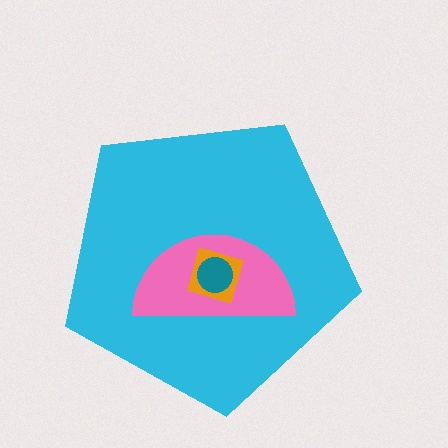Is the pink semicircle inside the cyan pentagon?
Yes.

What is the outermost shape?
The cyan pentagon.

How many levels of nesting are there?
4.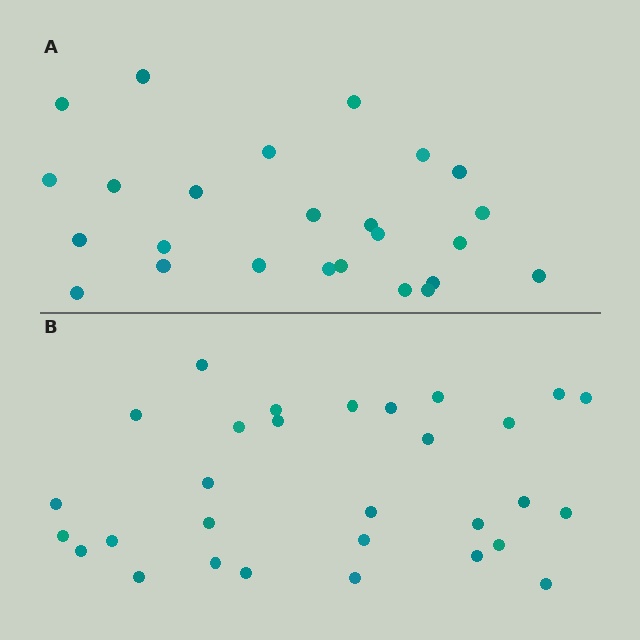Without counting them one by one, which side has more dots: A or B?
Region B (the bottom region) has more dots.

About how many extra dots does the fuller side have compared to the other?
Region B has about 5 more dots than region A.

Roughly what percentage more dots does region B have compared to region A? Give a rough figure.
About 20% more.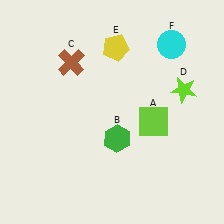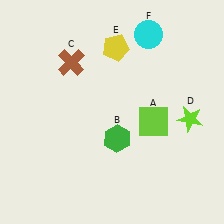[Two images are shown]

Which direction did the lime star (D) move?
The lime star (D) moved down.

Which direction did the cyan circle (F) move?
The cyan circle (F) moved left.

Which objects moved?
The objects that moved are: the lime star (D), the cyan circle (F).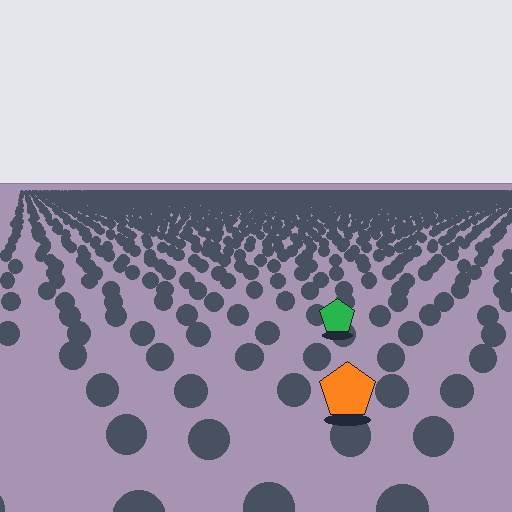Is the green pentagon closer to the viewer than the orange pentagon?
No. The orange pentagon is closer — you can tell from the texture gradient: the ground texture is coarser near it.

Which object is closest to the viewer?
The orange pentagon is closest. The texture marks near it are larger and more spread out.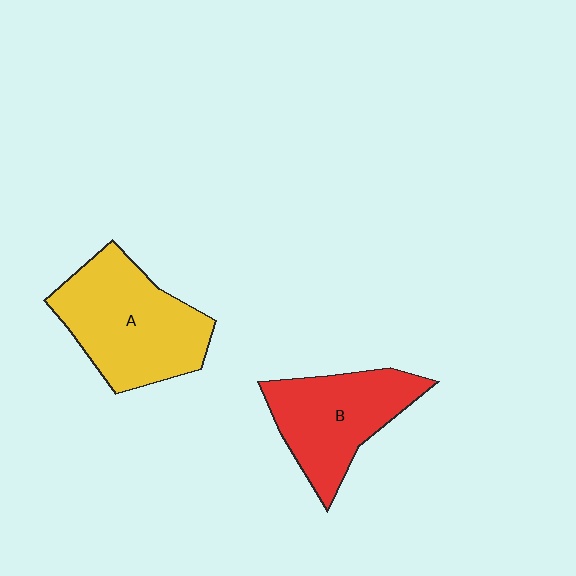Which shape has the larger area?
Shape A (yellow).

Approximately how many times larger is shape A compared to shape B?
Approximately 1.2 times.